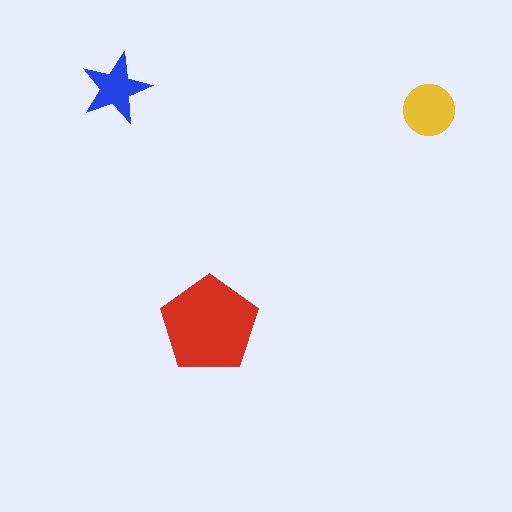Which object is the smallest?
The blue star.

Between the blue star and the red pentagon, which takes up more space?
The red pentagon.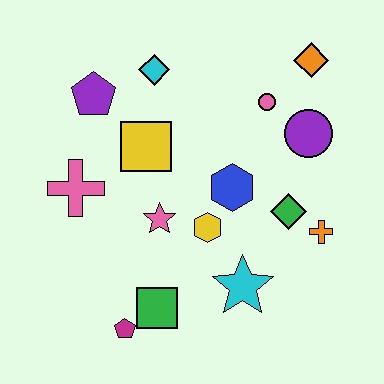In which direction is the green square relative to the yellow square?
The green square is below the yellow square.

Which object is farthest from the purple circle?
The magenta pentagon is farthest from the purple circle.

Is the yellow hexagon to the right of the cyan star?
No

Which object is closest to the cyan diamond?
The purple pentagon is closest to the cyan diamond.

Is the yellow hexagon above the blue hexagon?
No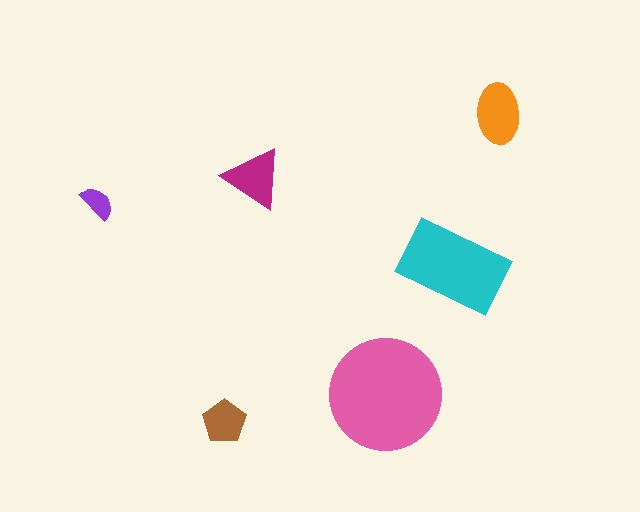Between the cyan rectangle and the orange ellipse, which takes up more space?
The cyan rectangle.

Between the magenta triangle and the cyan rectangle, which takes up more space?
The cyan rectangle.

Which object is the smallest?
The purple semicircle.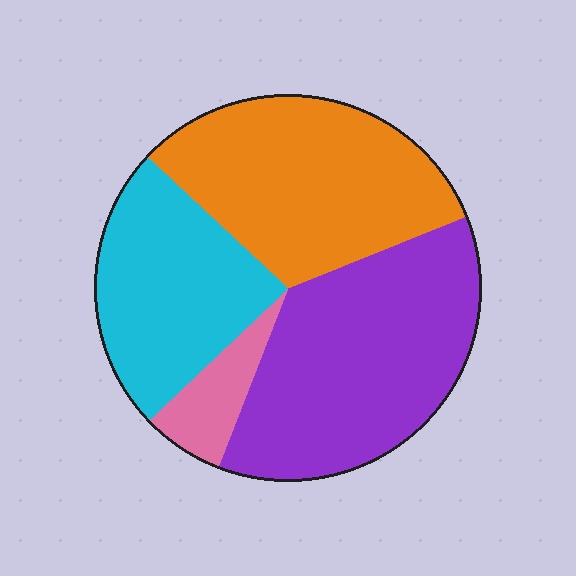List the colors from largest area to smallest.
From largest to smallest: purple, orange, cyan, pink.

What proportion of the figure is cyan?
Cyan covers 24% of the figure.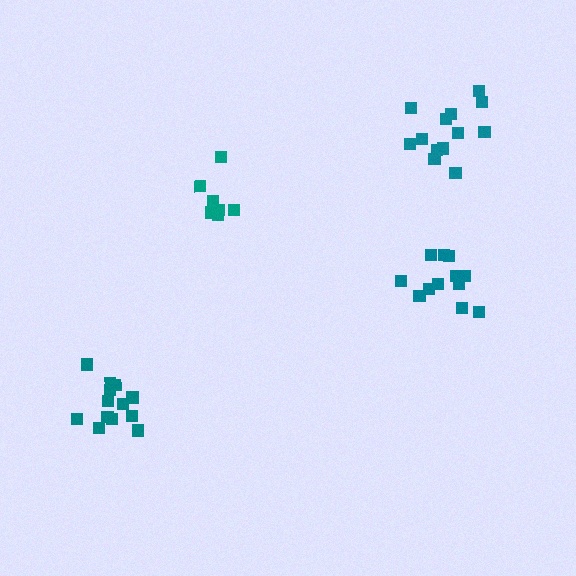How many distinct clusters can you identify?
There are 4 distinct clusters.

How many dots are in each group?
Group 1: 12 dots, Group 2: 7 dots, Group 3: 13 dots, Group 4: 13 dots (45 total).